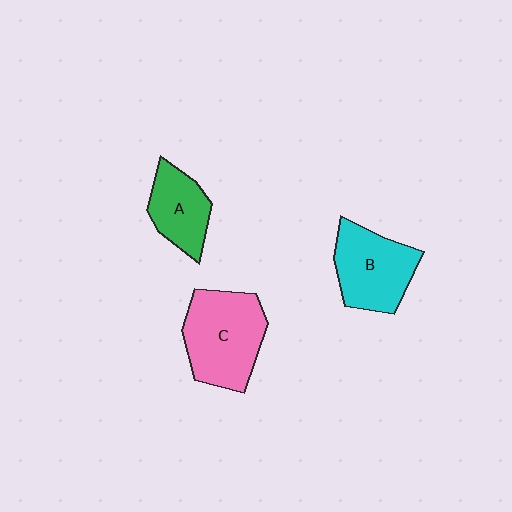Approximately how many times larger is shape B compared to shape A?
Approximately 1.4 times.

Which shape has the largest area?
Shape C (pink).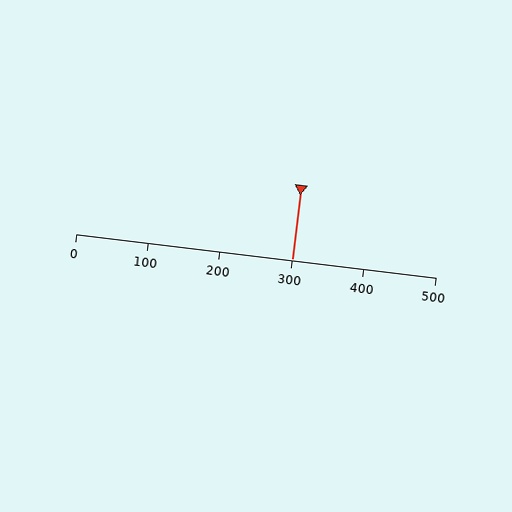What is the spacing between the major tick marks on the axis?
The major ticks are spaced 100 apart.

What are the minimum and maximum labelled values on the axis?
The axis runs from 0 to 500.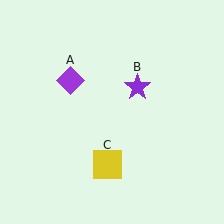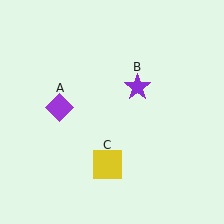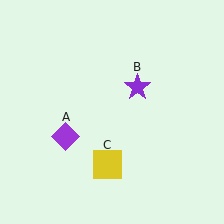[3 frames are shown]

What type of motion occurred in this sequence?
The purple diamond (object A) rotated counterclockwise around the center of the scene.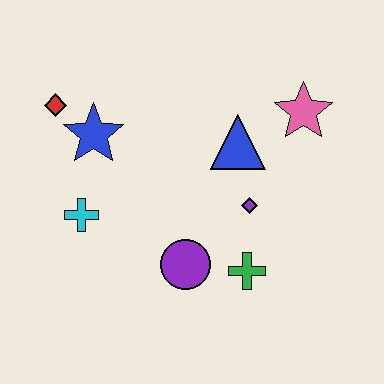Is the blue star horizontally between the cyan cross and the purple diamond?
Yes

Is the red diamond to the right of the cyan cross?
No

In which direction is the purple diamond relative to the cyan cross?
The purple diamond is to the right of the cyan cross.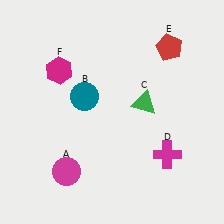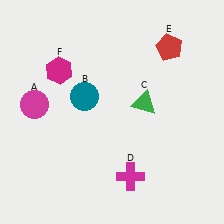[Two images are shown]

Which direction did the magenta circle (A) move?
The magenta circle (A) moved up.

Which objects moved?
The objects that moved are: the magenta circle (A), the magenta cross (D).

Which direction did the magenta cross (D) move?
The magenta cross (D) moved left.